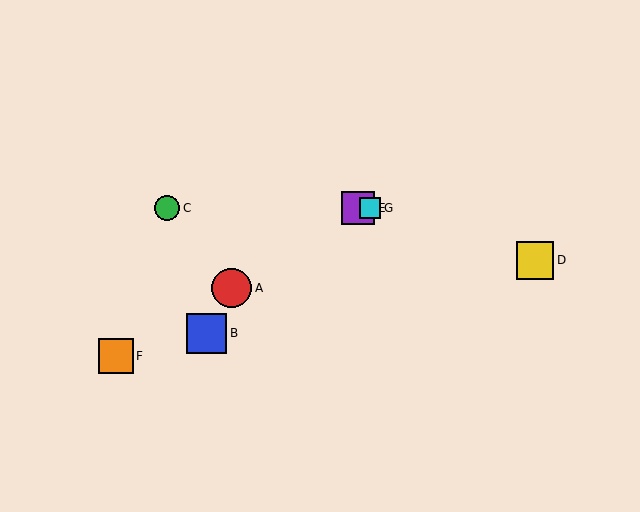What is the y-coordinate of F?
Object F is at y≈356.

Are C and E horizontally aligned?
Yes, both are at y≈208.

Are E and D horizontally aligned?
No, E is at y≈208 and D is at y≈260.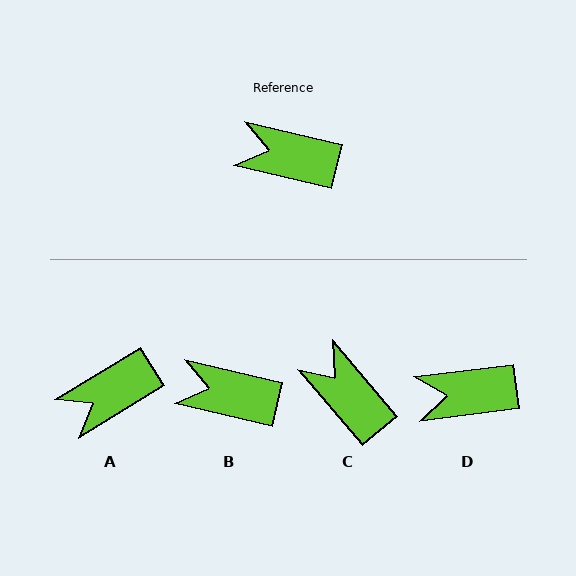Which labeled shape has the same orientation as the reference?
B.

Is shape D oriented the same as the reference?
No, it is off by about 20 degrees.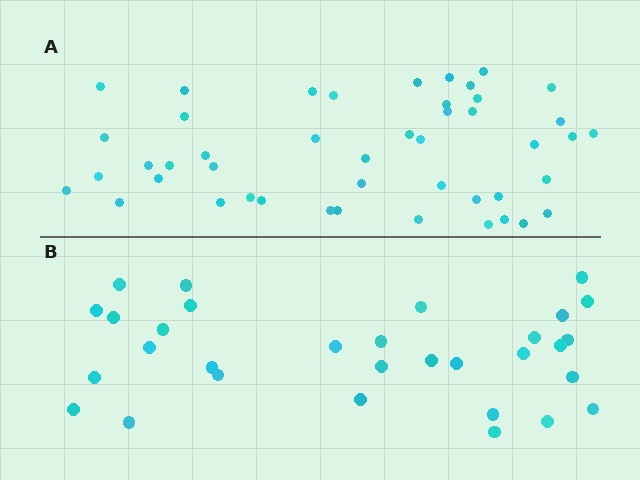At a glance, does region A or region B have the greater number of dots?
Region A (the top region) has more dots.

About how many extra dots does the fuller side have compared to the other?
Region A has approximately 15 more dots than region B.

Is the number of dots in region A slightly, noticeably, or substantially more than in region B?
Region A has substantially more. The ratio is roughly 1.5 to 1.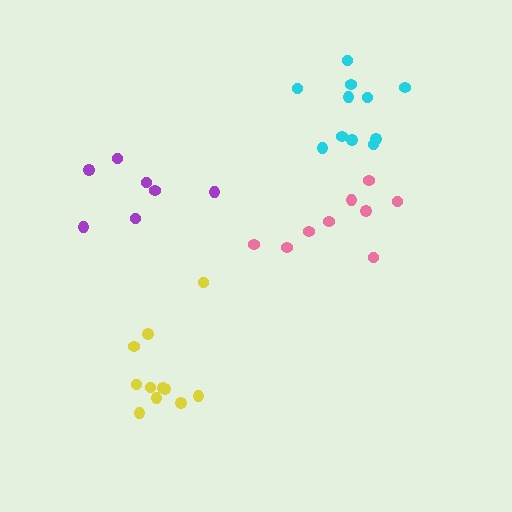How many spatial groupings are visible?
There are 4 spatial groupings.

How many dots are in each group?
Group 1: 9 dots, Group 2: 11 dots, Group 3: 7 dots, Group 4: 11 dots (38 total).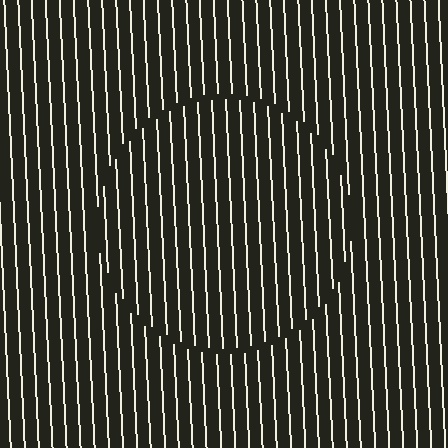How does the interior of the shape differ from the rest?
The interior of the shape contains the same grating, shifted by half a period — the contour is defined by the phase discontinuity where line-ends from the inner and outer gratings abut.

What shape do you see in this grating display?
An illusory circle. The interior of the shape contains the same grating, shifted by half a period — the contour is defined by the phase discontinuity where line-ends from the inner and outer gratings abut.